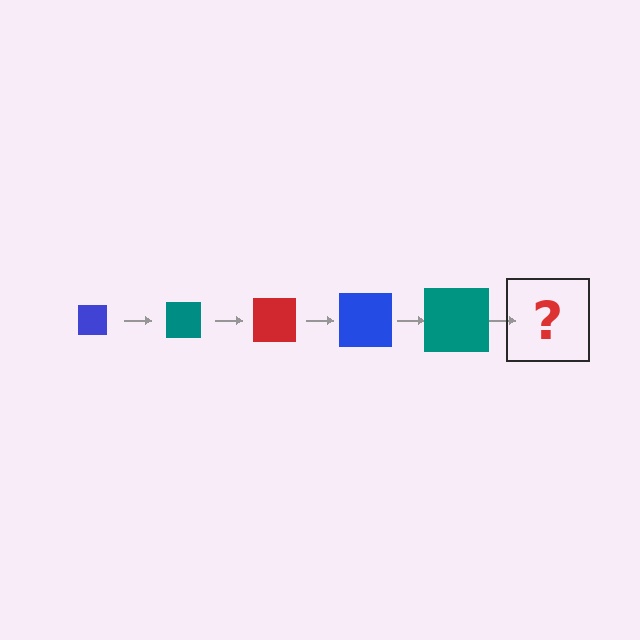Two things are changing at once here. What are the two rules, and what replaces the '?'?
The two rules are that the square grows larger each step and the color cycles through blue, teal, and red. The '?' should be a red square, larger than the previous one.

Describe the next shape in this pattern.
It should be a red square, larger than the previous one.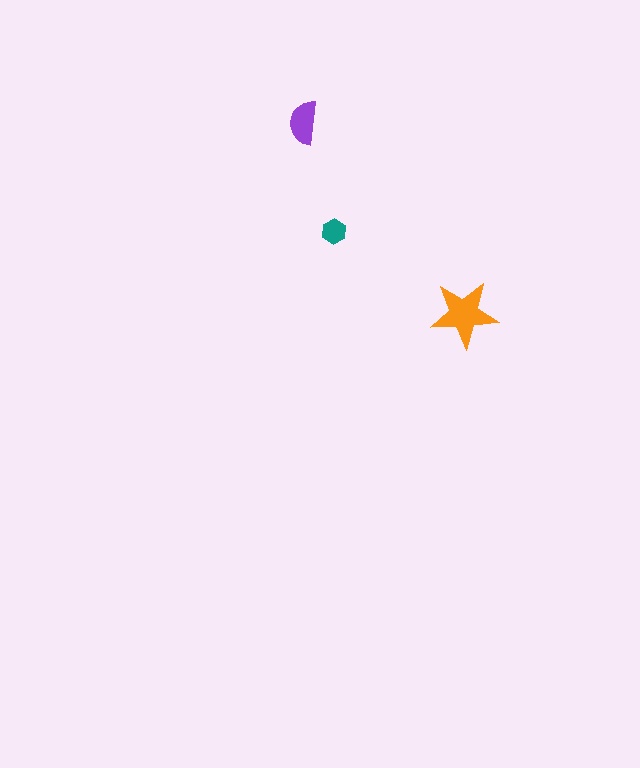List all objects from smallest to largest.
The teal hexagon, the purple semicircle, the orange star.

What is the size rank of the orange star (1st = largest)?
1st.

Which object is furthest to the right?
The orange star is rightmost.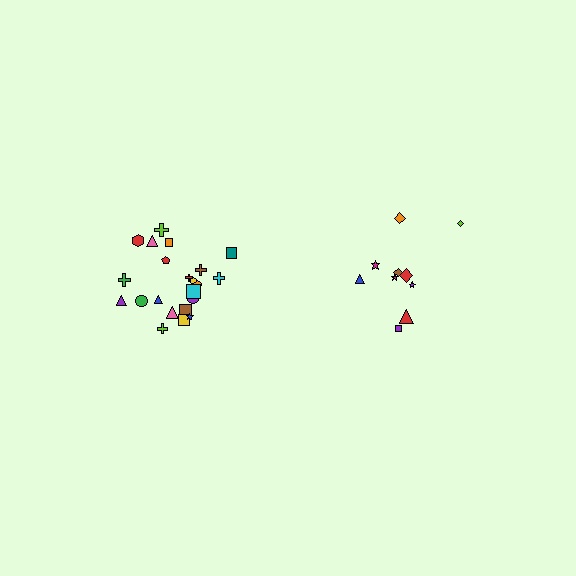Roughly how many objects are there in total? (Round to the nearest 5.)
Roughly 30 objects in total.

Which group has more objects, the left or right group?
The left group.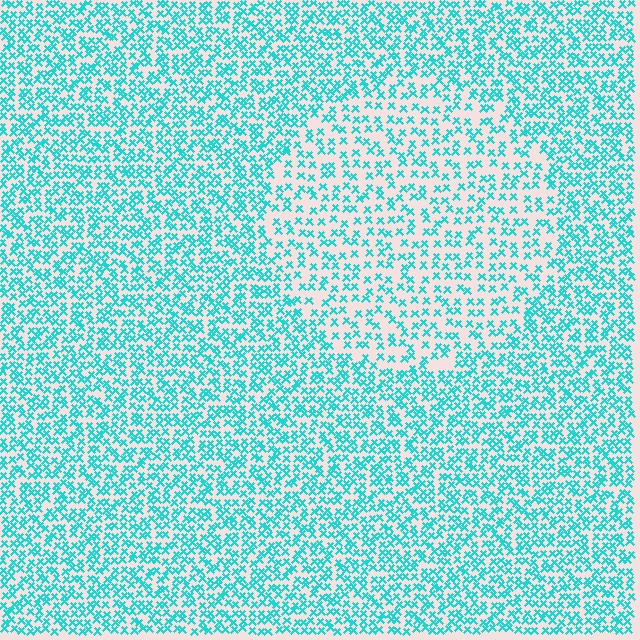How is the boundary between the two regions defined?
The boundary is defined by a change in element density (approximately 1.7x ratio). All elements are the same color, size, and shape.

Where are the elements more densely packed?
The elements are more densely packed outside the circle boundary.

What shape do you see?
I see a circle.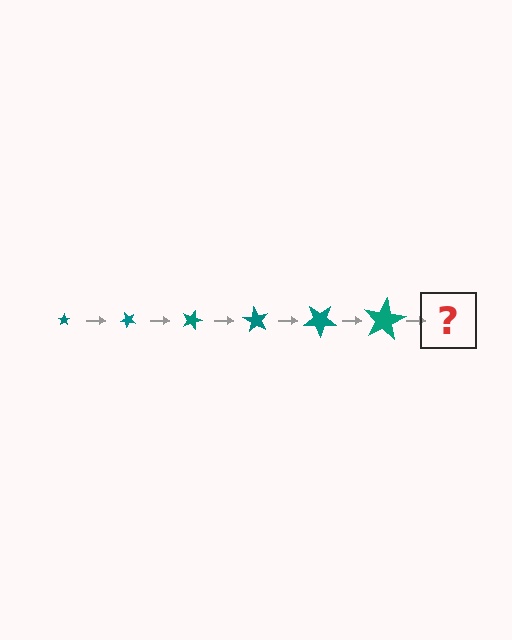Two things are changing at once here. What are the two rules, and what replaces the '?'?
The two rules are that the star grows larger each step and it rotates 45 degrees each step. The '?' should be a star, larger than the previous one and rotated 270 degrees from the start.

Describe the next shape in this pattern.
It should be a star, larger than the previous one and rotated 270 degrees from the start.